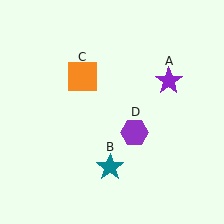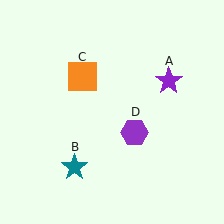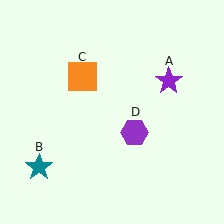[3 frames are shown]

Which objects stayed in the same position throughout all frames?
Purple star (object A) and orange square (object C) and purple hexagon (object D) remained stationary.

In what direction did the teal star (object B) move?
The teal star (object B) moved left.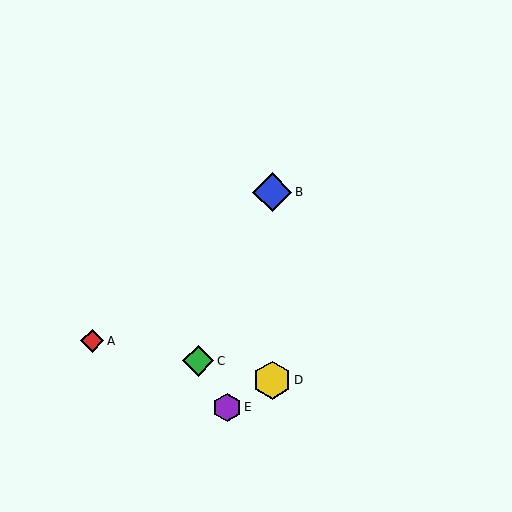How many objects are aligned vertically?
2 objects (B, D) are aligned vertically.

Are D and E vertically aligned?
No, D is at x≈272 and E is at x≈227.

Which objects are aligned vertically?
Objects B, D are aligned vertically.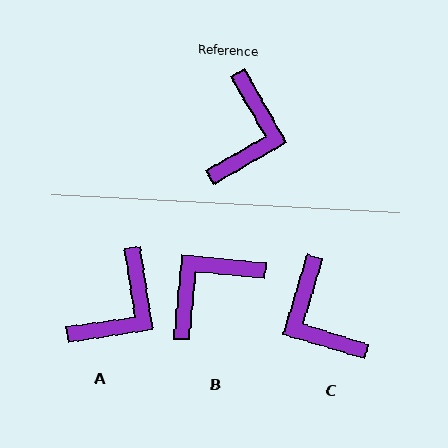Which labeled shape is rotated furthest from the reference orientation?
B, about 144 degrees away.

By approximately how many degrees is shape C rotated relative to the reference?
Approximately 137 degrees clockwise.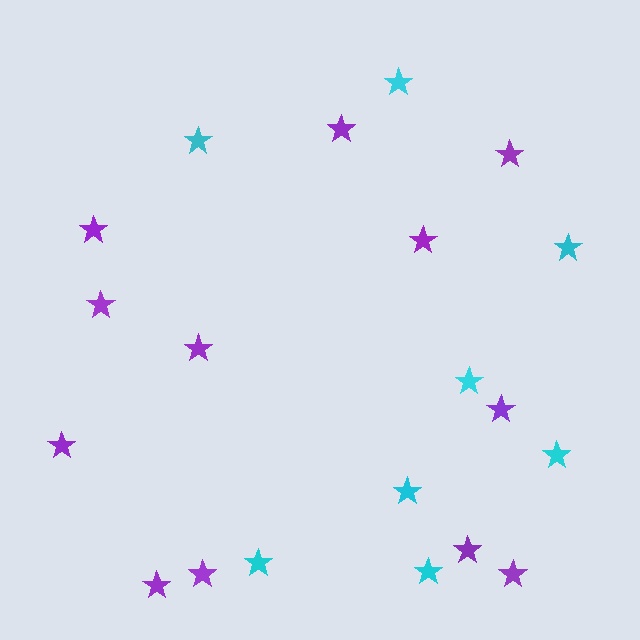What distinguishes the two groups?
There are 2 groups: one group of cyan stars (8) and one group of purple stars (12).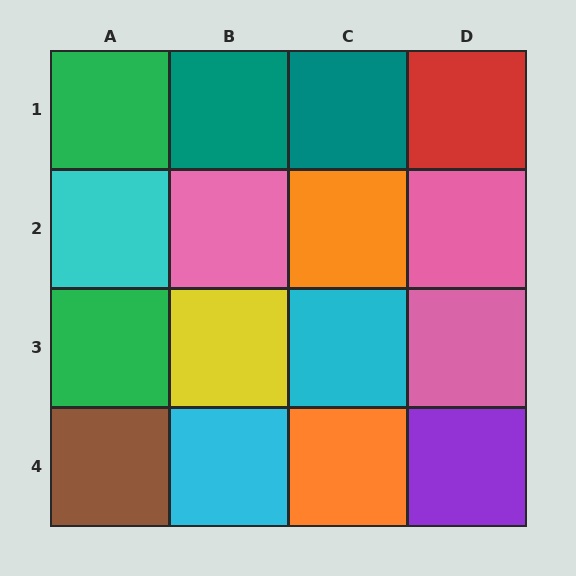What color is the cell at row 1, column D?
Red.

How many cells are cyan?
3 cells are cyan.